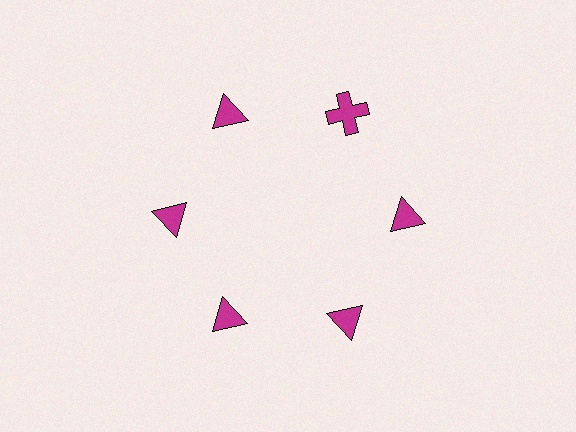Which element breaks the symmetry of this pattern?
The magenta cross at roughly the 1 o'clock position breaks the symmetry. All other shapes are magenta triangles.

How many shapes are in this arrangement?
There are 6 shapes arranged in a ring pattern.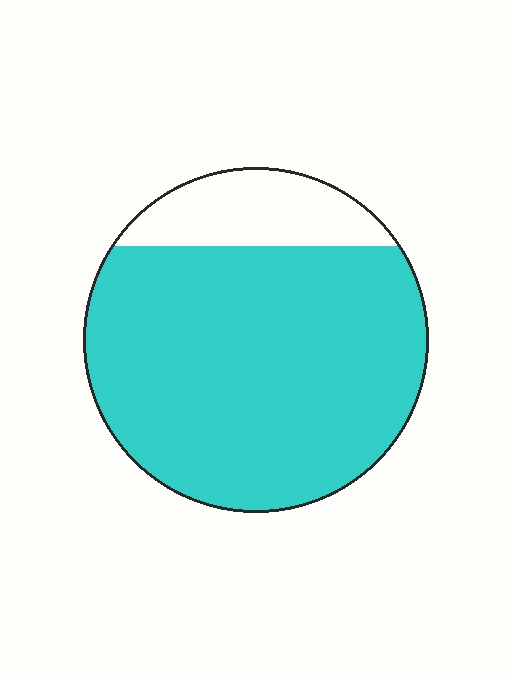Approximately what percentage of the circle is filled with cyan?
Approximately 85%.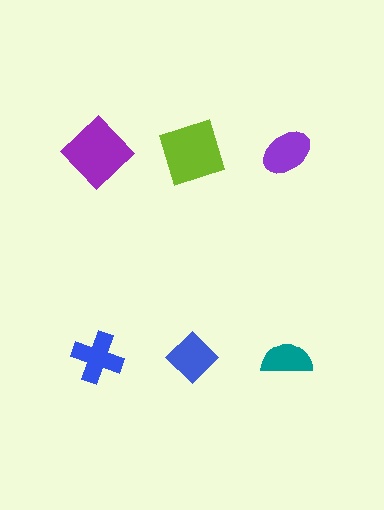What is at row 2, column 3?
A teal semicircle.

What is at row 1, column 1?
A purple diamond.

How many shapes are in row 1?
3 shapes.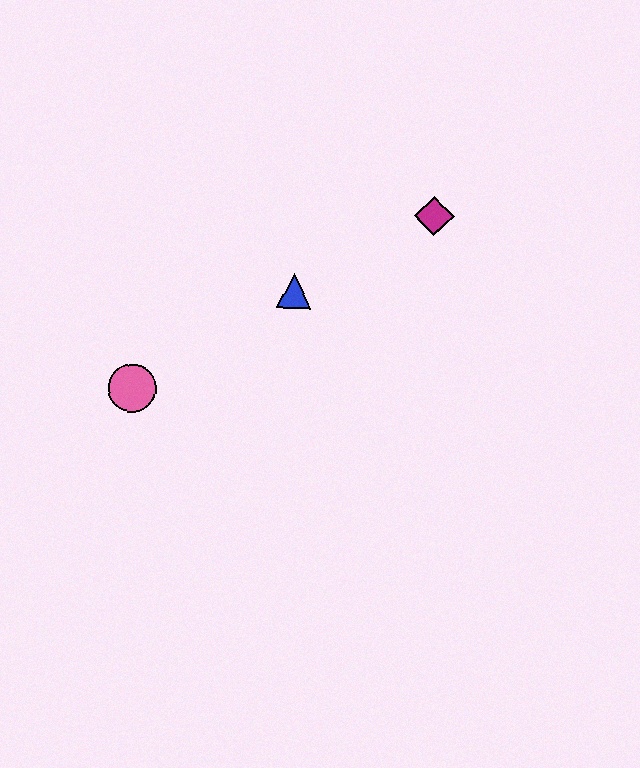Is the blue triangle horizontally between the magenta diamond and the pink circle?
Yes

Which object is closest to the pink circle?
The blue triangle is closest to the pink circle.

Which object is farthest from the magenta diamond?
The pink circle is farthest from the magenta diamond.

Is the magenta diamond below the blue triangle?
No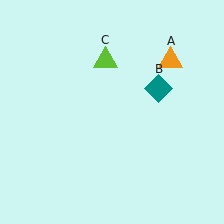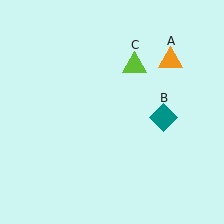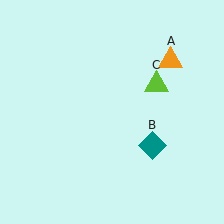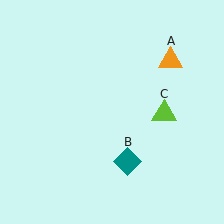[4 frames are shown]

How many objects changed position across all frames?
2 objects changed position: teal diamond (object B), lime triangle (object C).